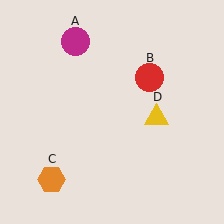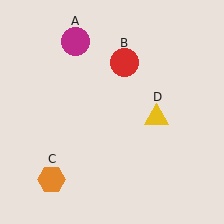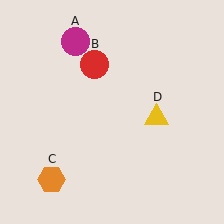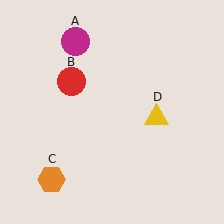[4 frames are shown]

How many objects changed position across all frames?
1 object changed position: red circle (object B).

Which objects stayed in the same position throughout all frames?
Magenta circle (object A) and orange hexagon (object C) and yellow triangle (object D) remained stationary.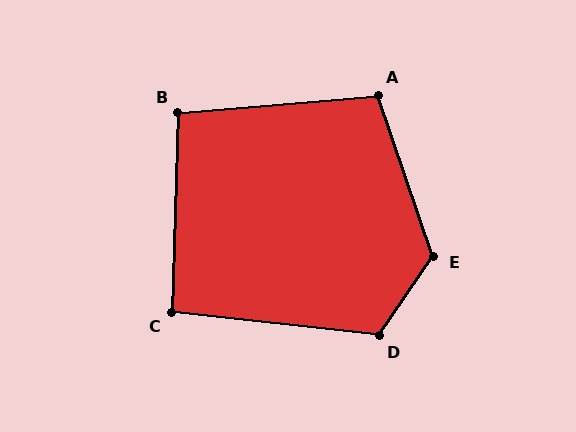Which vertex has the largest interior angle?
E, at approximately 127 degrees.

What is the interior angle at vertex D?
Approximately 118 degrees (obtuse).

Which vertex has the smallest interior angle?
C, at approximately 95 degrees.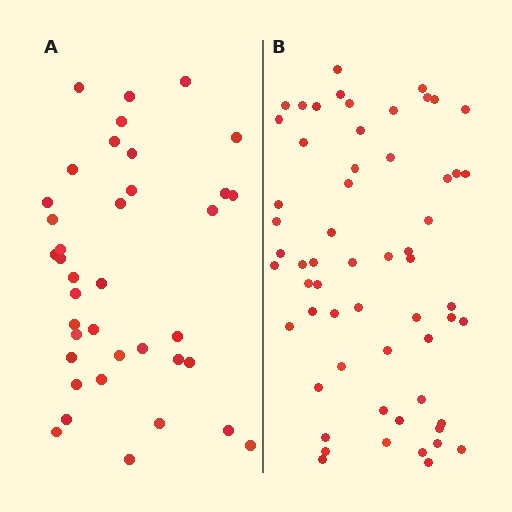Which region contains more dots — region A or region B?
Region B (the right region) has more dots.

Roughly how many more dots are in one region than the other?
Region B has approximately 20 more dots than region A.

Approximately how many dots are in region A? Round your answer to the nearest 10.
About 40 dots. (The exact count is 38, which rounds to 40.)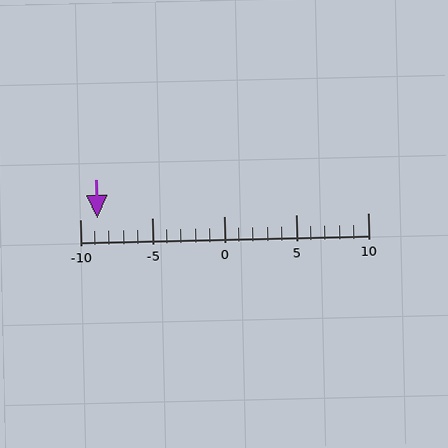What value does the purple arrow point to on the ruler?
The purple arrow points to approximately -9.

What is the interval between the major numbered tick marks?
The major tick marks are spaced 5 units apart.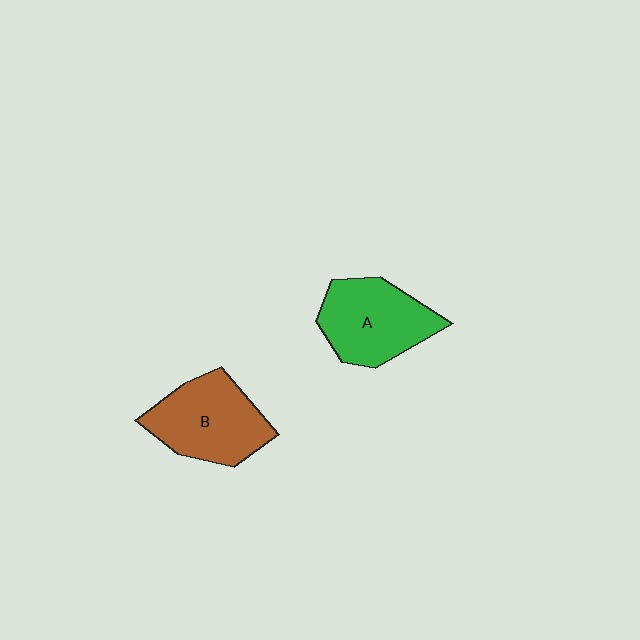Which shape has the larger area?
Shape B (brown).